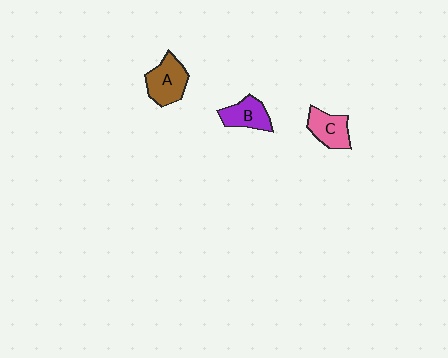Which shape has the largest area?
Shape A (brown).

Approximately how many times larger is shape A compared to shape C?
Approximately 1.2 times.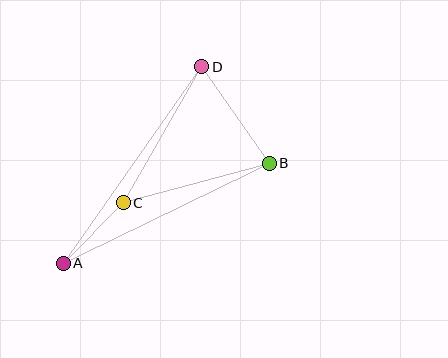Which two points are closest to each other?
Points A and C are closest to each other.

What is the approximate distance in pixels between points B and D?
The distance between B and D is approximately 118 pixels.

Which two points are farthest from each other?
Points A and D are farthest from each other.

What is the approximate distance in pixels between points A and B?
The distance between A and B is approximately 229 pixels.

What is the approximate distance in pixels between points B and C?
The distance between B and C is approximately 151 pixels.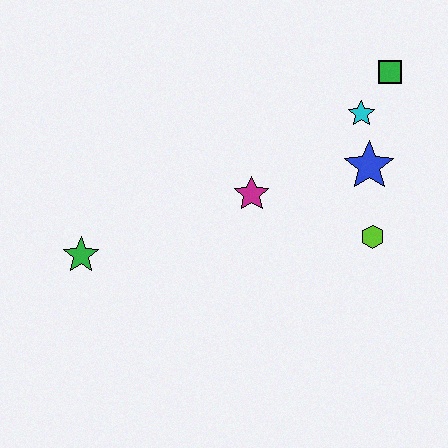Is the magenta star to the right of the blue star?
No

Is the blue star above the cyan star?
No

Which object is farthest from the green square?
The green star is farthest from the green square.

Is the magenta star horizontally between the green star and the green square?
Yes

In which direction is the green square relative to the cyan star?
The green square is above the cyan star.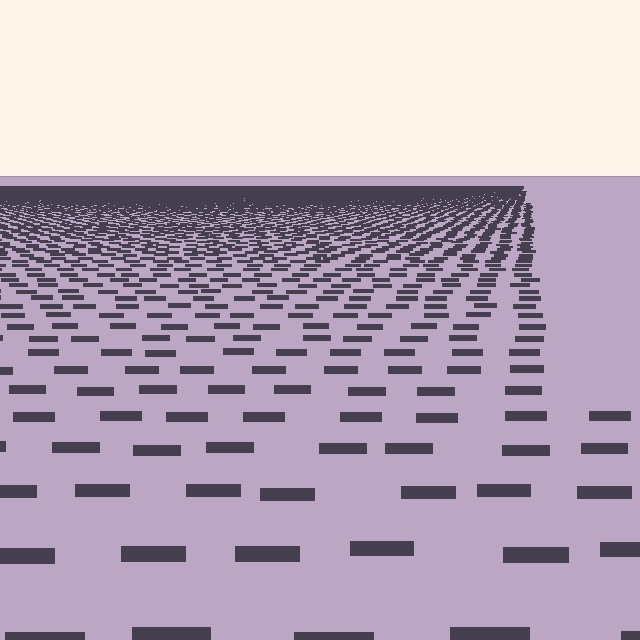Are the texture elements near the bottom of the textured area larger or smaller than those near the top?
Larger. Near the bottom, elements are closer to the viewer and appear at a bigger on-screen size.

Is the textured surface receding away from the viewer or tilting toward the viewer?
The surface is receding away from the viewer. Texture elements get smaller and denser toward the top.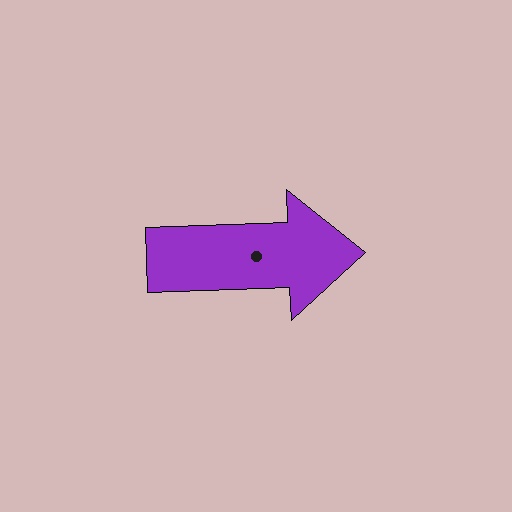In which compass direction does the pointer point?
East.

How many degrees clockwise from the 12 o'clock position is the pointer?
Approximately 88 degrees.